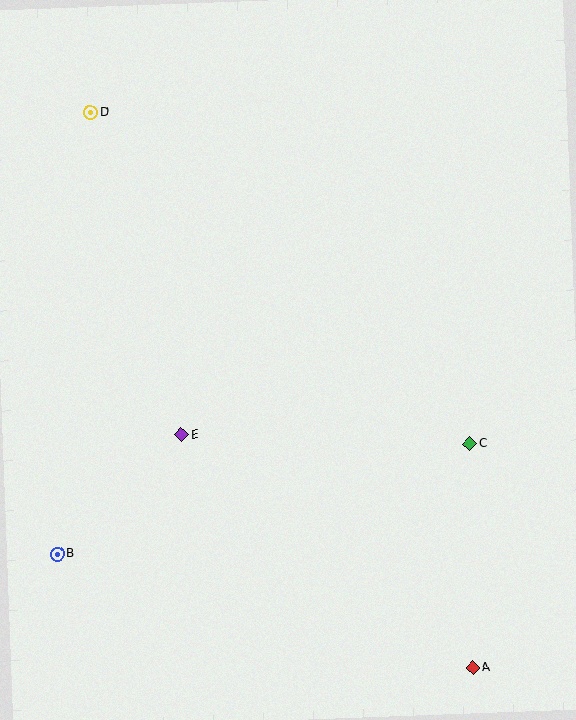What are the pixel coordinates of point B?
Point B is at (57, 554).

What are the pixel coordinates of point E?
Point E is at (182, 435).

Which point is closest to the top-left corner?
Point D is closest to the top-left corner.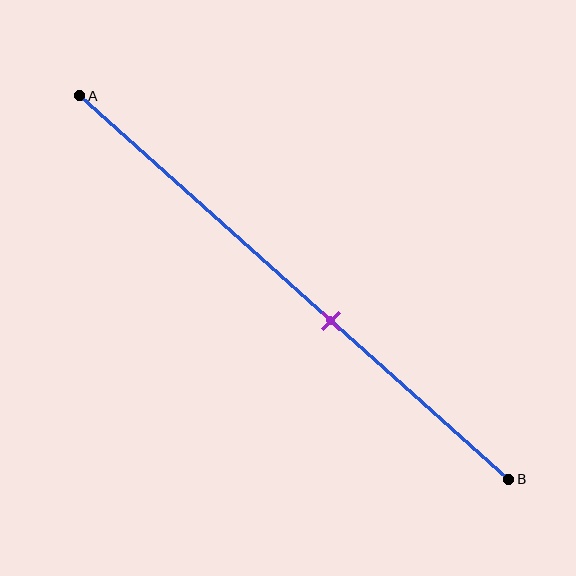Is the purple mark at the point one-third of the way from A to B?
No, the mark is at about 60% from A, not at the 33% one-third point.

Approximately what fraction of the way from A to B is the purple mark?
The purple mark is approximately 60% of the way from A to B.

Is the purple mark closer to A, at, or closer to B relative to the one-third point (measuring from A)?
The purple mark is closer to point B than the one-third point of segment AB.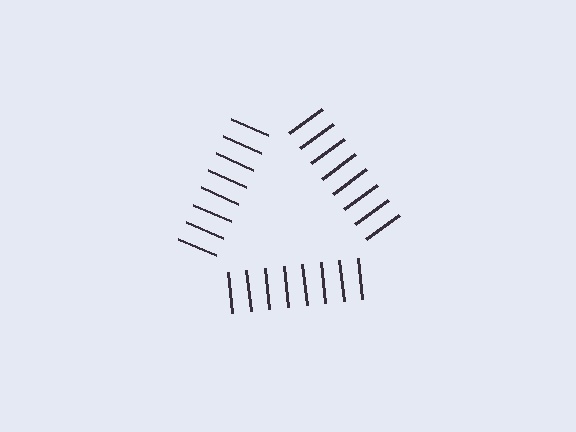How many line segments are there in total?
24 — 8 along each of the 3 edges.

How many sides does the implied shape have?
3 sides — the line-ends trace a triangle.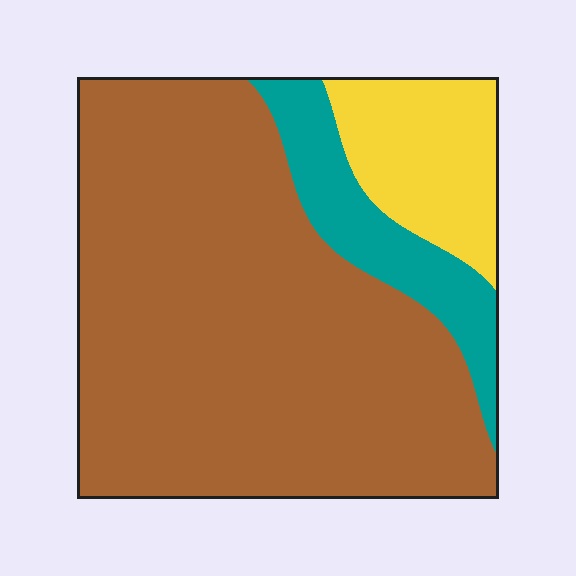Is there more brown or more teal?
Brown.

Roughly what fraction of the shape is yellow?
Yellow covers roughly 15% of the shape.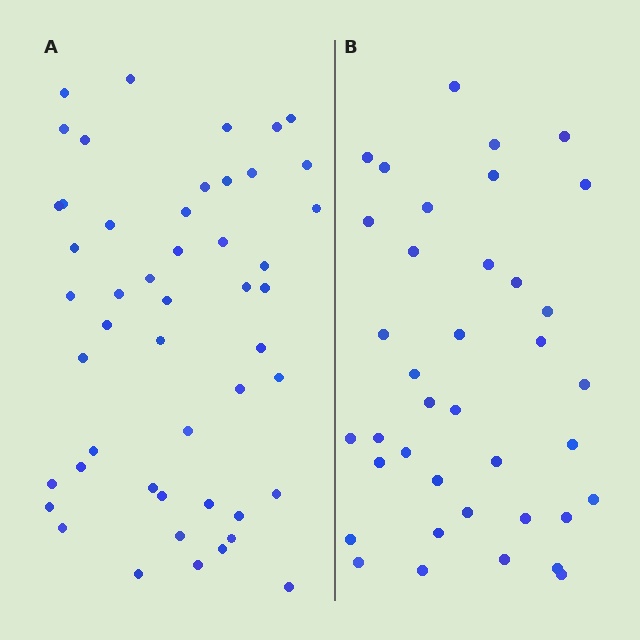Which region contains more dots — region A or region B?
Region A (the left region) has more dots.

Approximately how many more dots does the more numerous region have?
Region A has roughly 12 or so more dots than region B.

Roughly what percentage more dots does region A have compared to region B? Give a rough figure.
About 30% more.